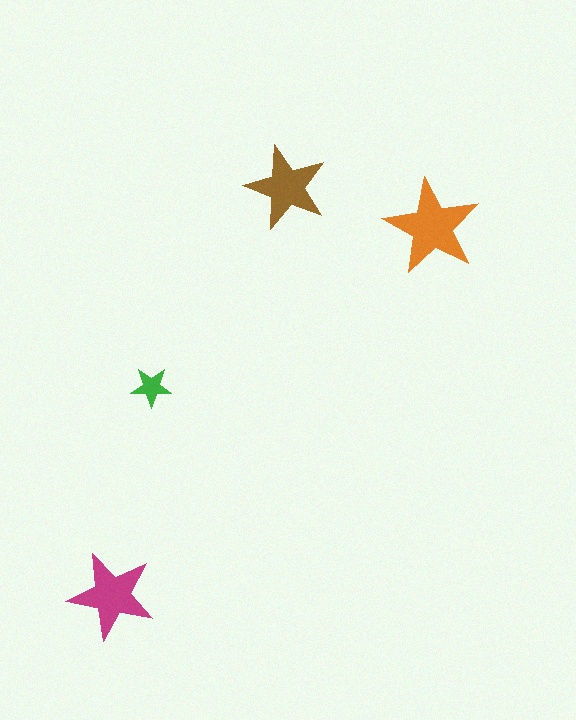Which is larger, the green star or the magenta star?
The magenta one.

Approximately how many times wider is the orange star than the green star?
About 2.5 times wider.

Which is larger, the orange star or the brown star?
The orange one.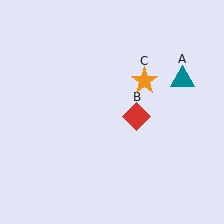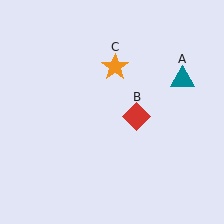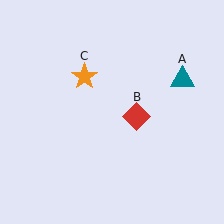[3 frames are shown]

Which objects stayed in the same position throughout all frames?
Teal triangle (object A) and red diamond (object B) remained stationary.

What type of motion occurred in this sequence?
The orange star (object C) rotated counterclockwise around the center of the scene.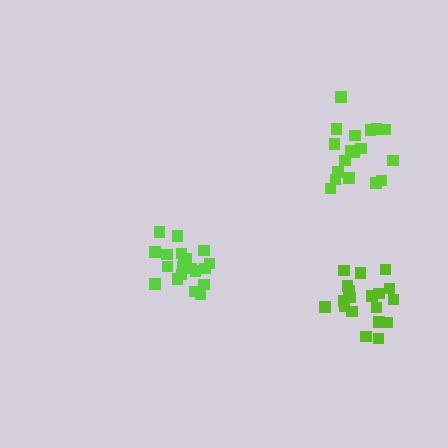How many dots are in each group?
Group 1: 18 dots, Group 2: 19 dots, Group 3: 20 dots (57 total).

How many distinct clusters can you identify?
There are 3 distinct clusters.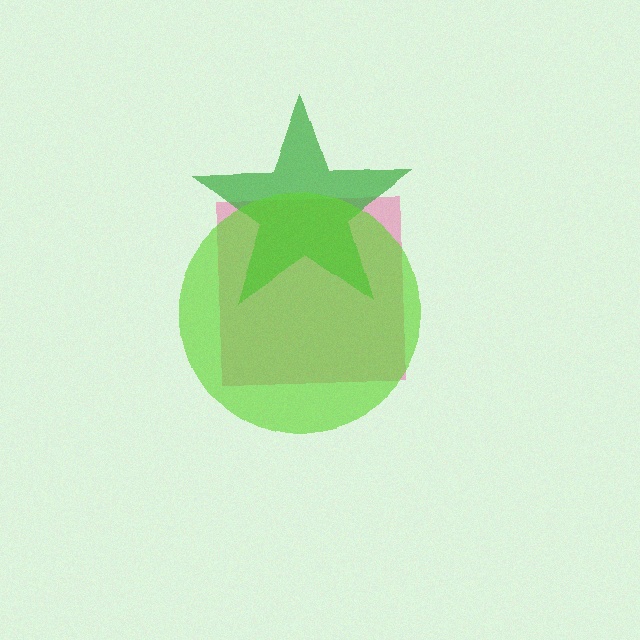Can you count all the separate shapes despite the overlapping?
Yes, there are 3 separate shapes.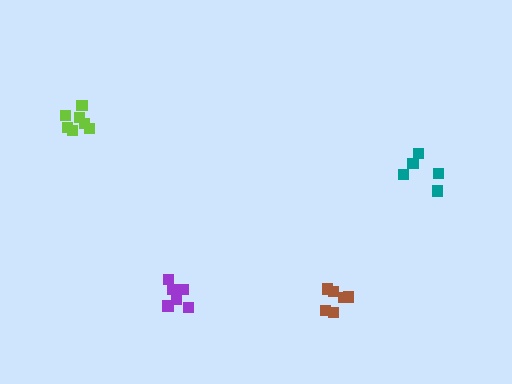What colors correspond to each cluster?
The clusters are colored: teal, lime, brown, purple.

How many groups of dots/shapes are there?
There are 4 groups.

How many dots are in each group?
Group 1: 5 dots, Group 2: 7 dots, Group 3: 6 dots, Group 4: 6 dots (24 total).